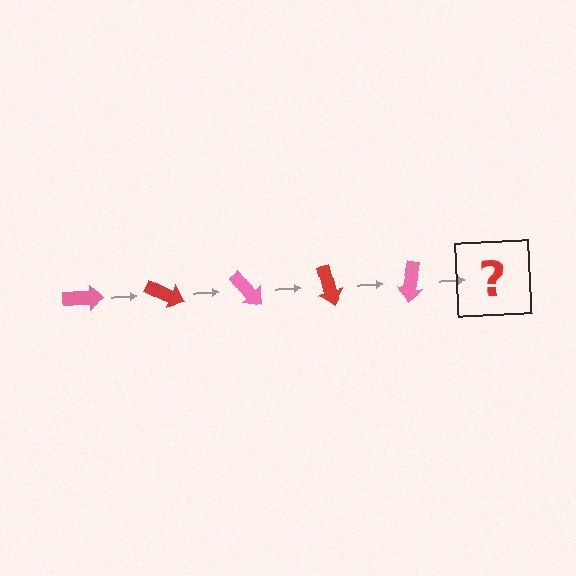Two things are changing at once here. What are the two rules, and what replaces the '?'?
The two rules are that it rotates 25 degrees each step and the color cycles through pink and red. The '?' should be a red arrow, rotated 125 degrees from the start.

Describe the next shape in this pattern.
It should be a red arrow, rotated 125 degrees from the start.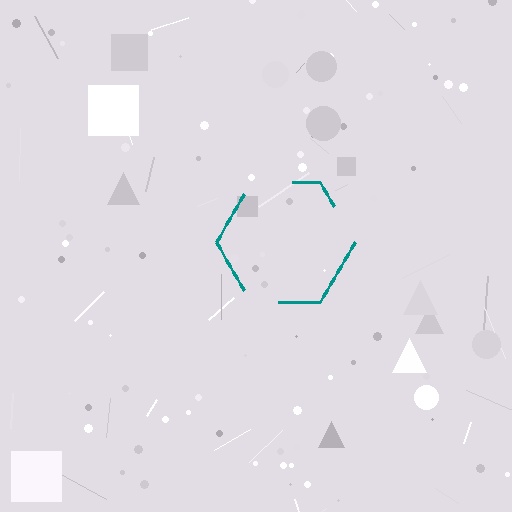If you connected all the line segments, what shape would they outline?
They would outline a hexagon.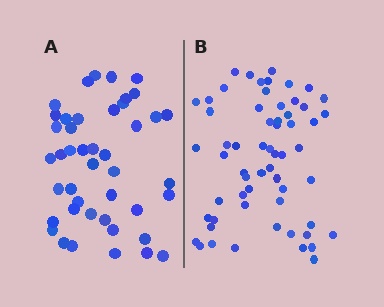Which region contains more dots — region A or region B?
Region B (the right region) has more dots.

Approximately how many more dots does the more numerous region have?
Region B has approximately 15 more dots than region A.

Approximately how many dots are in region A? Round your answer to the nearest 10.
About 40 dots. (The exact count is 44, which rounds to 40.)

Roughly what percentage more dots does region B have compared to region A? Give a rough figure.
About 35% more.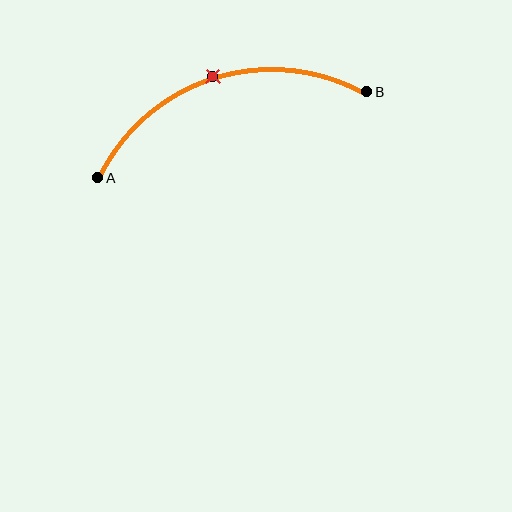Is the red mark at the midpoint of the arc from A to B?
Yes. The red mark lies on the arc at equal arc-length from both A and B — it is the arc midpoint.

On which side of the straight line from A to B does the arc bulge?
The arc bulges above the straight line connecting A and B.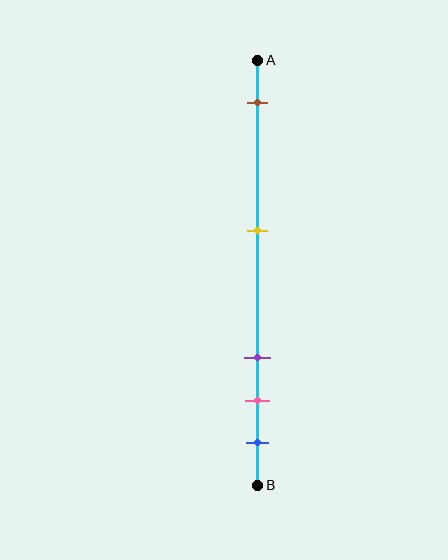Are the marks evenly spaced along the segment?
No, the marks are not evenly spaced.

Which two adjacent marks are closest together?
The pink and blue marks are the closest adjacent pair.